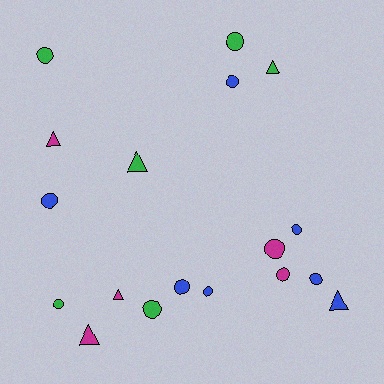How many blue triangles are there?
There is 1 blue triangle.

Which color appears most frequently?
Blue, with 7 objects.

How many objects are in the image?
There are 18 objects.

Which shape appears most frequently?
Circle, with 12 objects.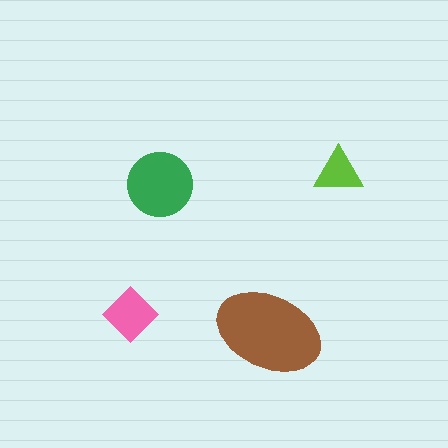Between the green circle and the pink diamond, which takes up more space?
The green circle.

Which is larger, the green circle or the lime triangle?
The green circle.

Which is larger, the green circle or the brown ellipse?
The brown ellipse.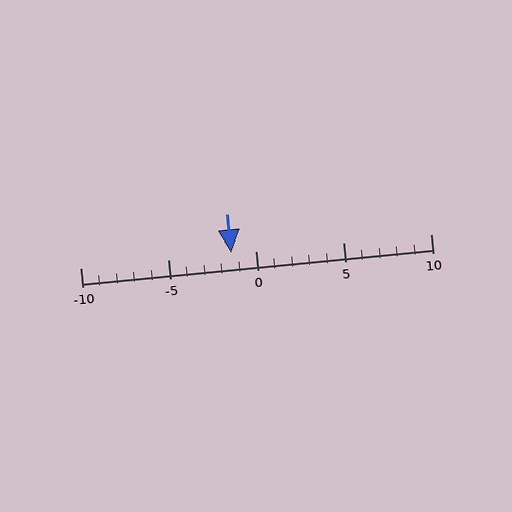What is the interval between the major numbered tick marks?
The major tick marks are spaced 5 units apart.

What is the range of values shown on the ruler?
The ruler shows values from -10 to 10.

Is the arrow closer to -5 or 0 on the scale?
The arrow is closer to 0.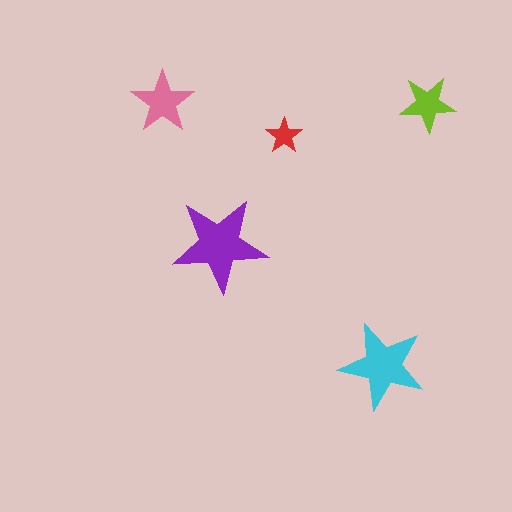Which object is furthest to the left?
The pink star is leftmost.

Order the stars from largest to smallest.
the purple one, the cyan one, the pink one, the lime one, the red one.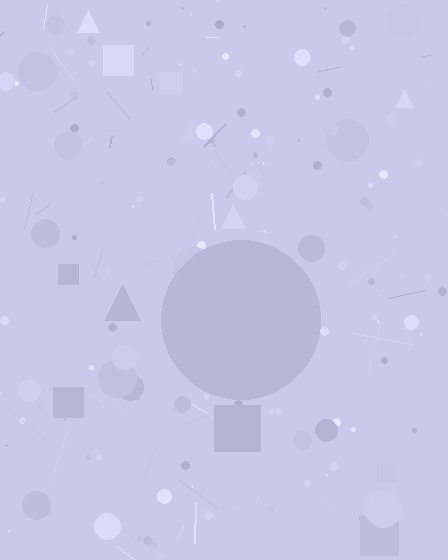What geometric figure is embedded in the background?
A circle is embedded in the background.